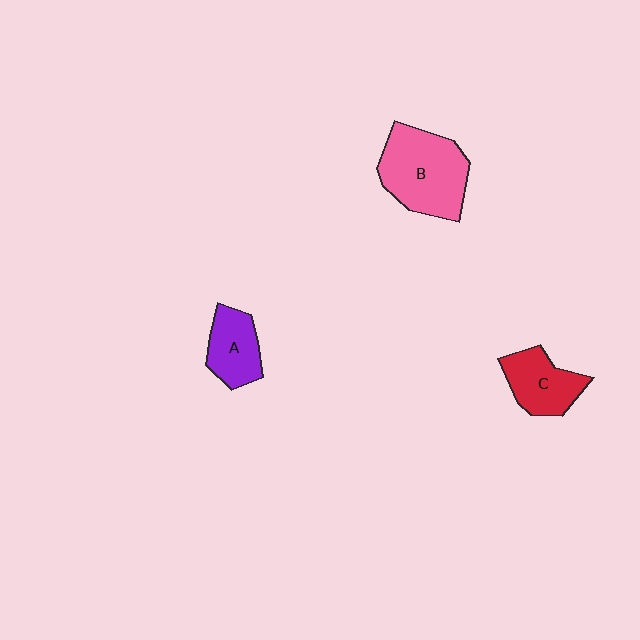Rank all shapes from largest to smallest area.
From largest to smallest: B (pink), C (red), A (purple).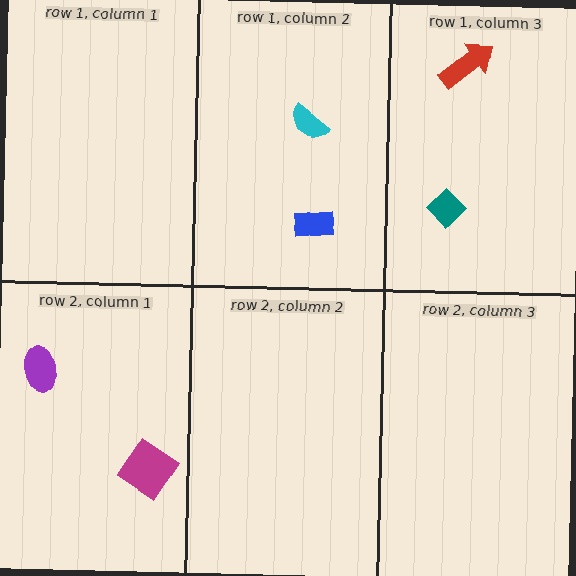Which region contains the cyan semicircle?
The row 1, column 2 region.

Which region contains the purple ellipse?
The row 2, column 1 region.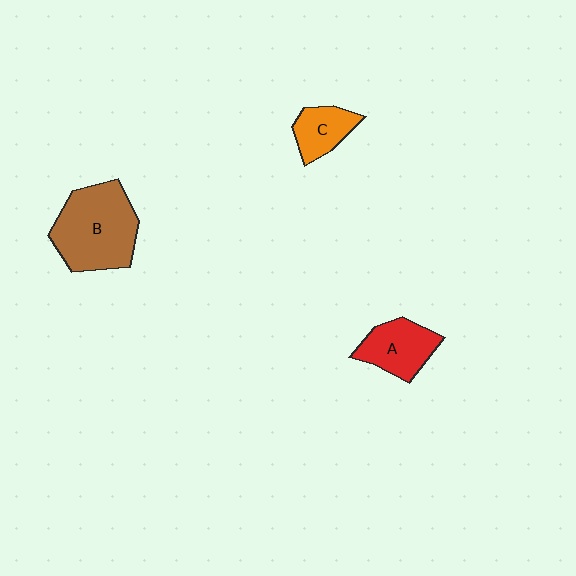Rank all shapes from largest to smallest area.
From largest to smallest: B (brown), A (red), C (orange).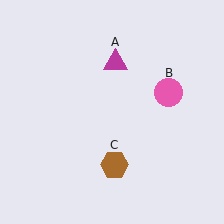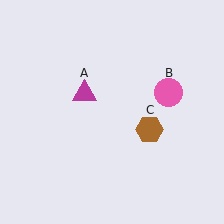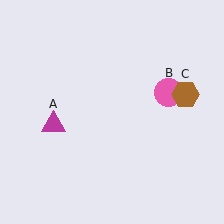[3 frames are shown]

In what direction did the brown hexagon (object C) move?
The brown hexagon (object C) moved up and to the right.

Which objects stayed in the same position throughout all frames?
Pink circle (object B) remained stationary.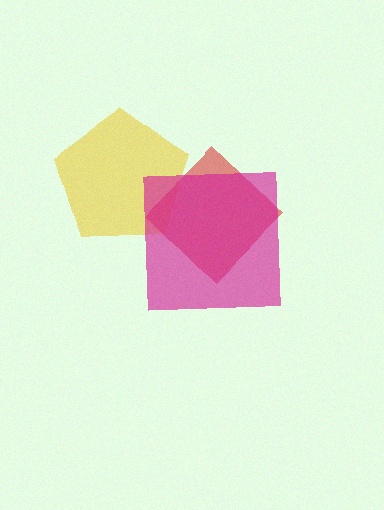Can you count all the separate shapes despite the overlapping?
Yes, there are 3 separate shapes.